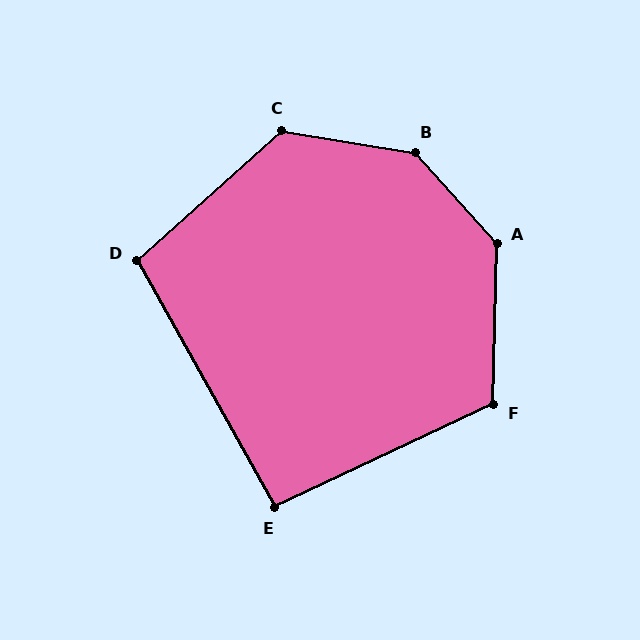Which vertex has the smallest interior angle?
E, at approximately 94 degrees.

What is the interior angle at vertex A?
Approximately 137 degrees (obtuse).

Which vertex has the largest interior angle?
B, at approximately 141 degrees.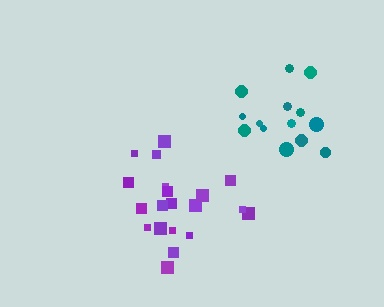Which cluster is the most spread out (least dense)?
Purple.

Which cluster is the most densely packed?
Teal.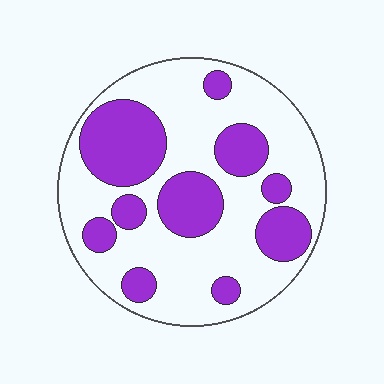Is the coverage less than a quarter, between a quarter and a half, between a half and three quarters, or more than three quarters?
Between a quarter and a half.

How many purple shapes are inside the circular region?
10.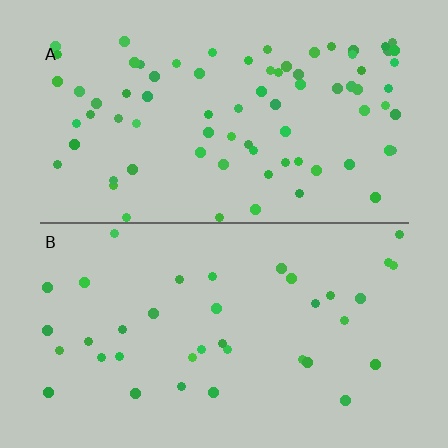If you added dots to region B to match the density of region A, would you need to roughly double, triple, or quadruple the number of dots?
Approximately double.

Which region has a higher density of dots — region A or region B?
A (the top).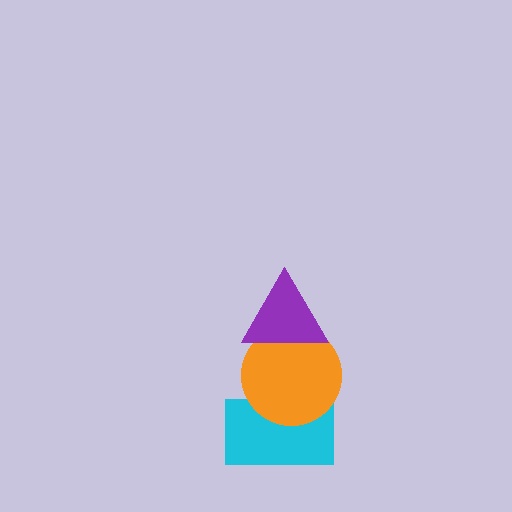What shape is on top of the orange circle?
The purple triangle is on top of the orange circle.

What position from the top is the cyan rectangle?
The cyan rectangle is 3rd from the top.